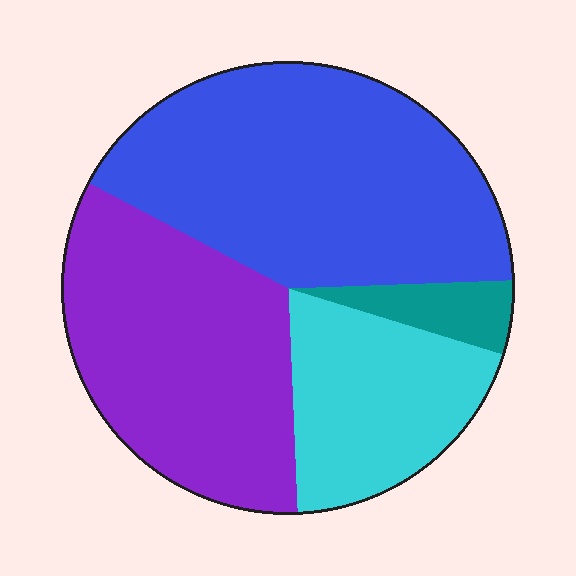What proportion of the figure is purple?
Purple takes up between a third and a half of the figure.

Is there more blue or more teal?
Blue.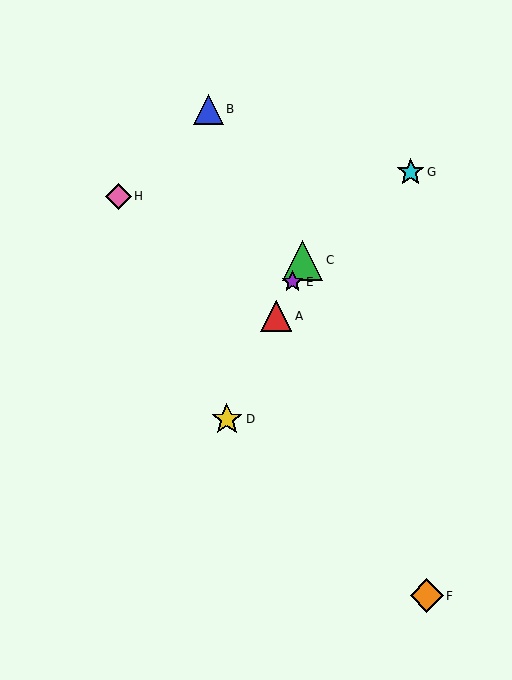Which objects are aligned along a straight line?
Objects A, C, D, E are aligned along a straight line.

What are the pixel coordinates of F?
Object F is at (427, 596).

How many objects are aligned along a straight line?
4 objects (A, C, D, E) are aligned along a straight line.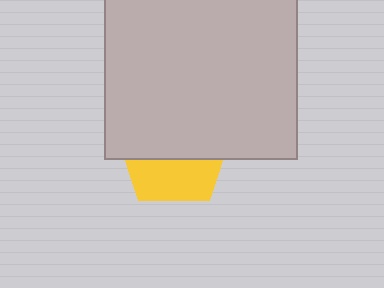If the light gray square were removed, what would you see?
You would see the complete yellow pentagon.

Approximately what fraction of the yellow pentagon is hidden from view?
Roughly 59% of the yellow pentagon is hidden behind the light gray square.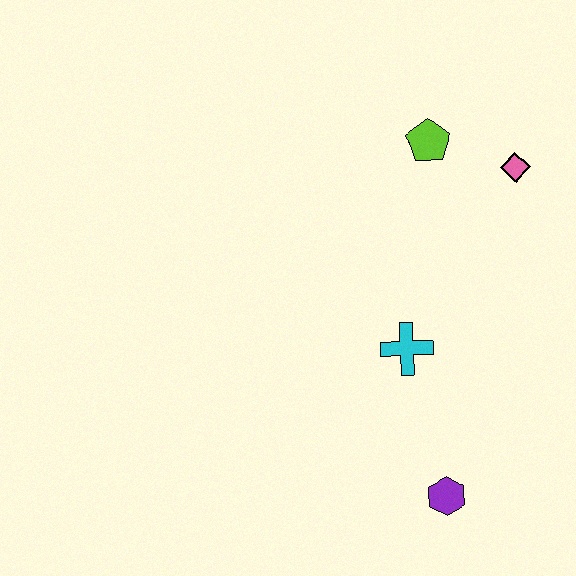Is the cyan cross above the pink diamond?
No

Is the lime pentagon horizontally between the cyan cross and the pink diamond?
Yes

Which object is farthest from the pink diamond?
The purple hexagon is farthest from the pink diamond.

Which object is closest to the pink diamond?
The lime pentagon is closest to the pink diamond.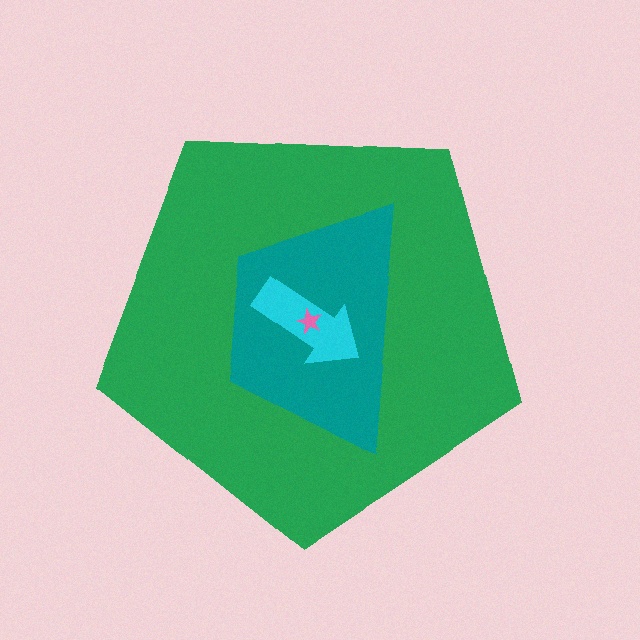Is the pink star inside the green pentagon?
Yes.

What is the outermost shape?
The green pentagon.